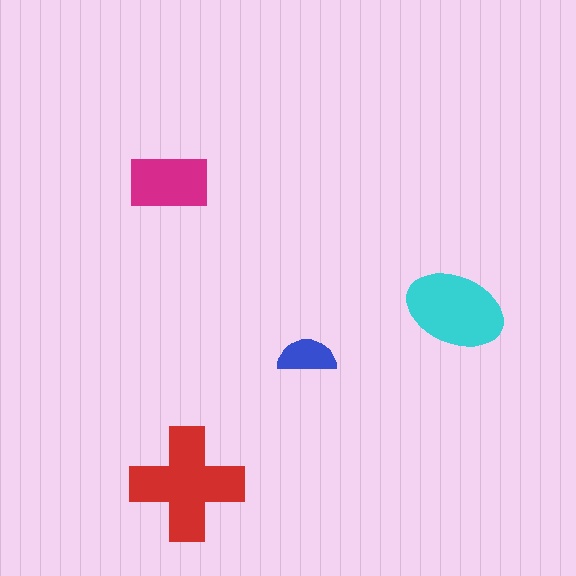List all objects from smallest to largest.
The blue semicircle, the magenta rectangle, the cyan ellipse, the red cross.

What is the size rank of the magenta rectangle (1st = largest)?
3rd.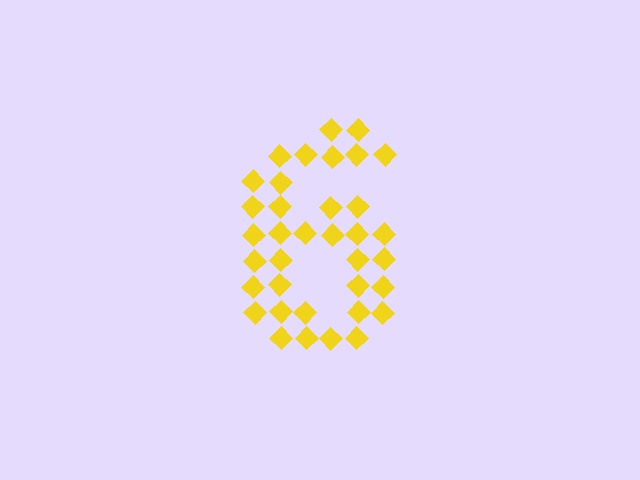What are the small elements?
The small elements are diamonds.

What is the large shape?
The large shape is the digit 6.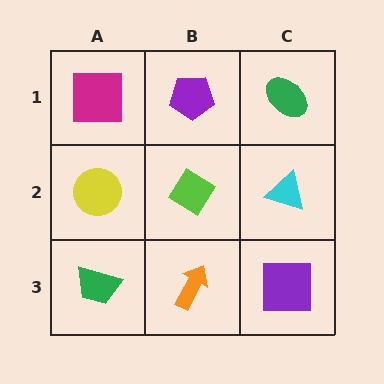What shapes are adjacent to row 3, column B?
A lime diamond (row 2, column B), a green trapezoid (row 3, column A), a purple square (row 3, column C).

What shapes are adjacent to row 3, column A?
A yellow circle (row 2, column A), an orange arrow (row 3, column B).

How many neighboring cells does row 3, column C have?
2.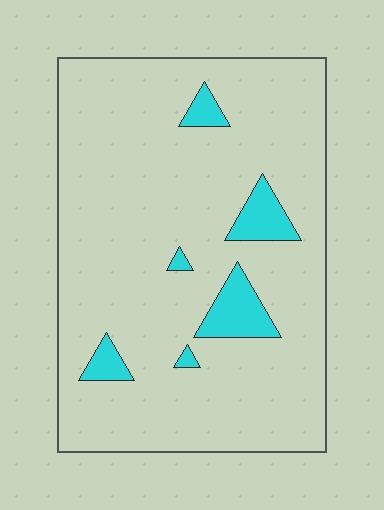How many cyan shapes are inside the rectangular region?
6.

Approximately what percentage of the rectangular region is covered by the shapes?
Approximately 10%.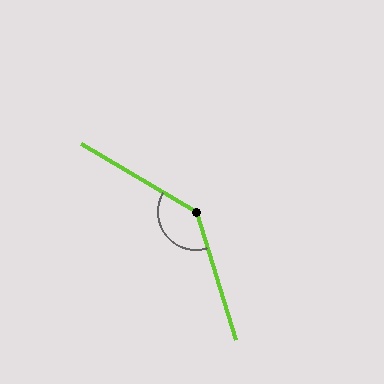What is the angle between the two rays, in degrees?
Approximately 138 degrees.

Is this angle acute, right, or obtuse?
It is obtuse.